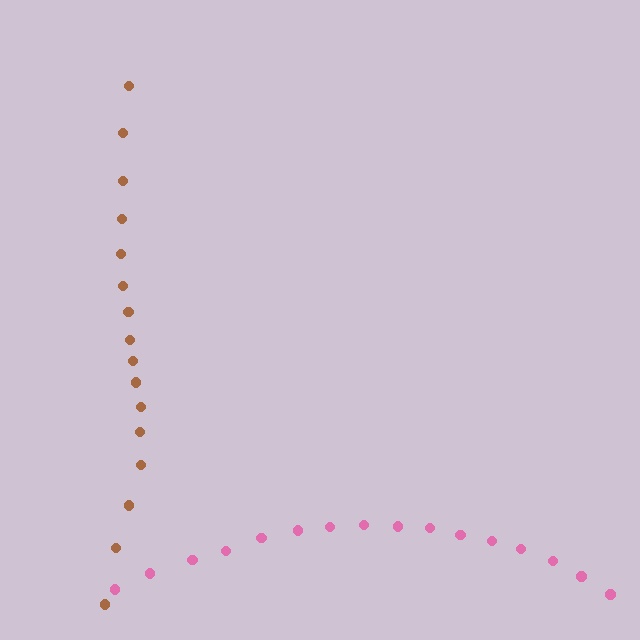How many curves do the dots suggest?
There are 2 distinct paths.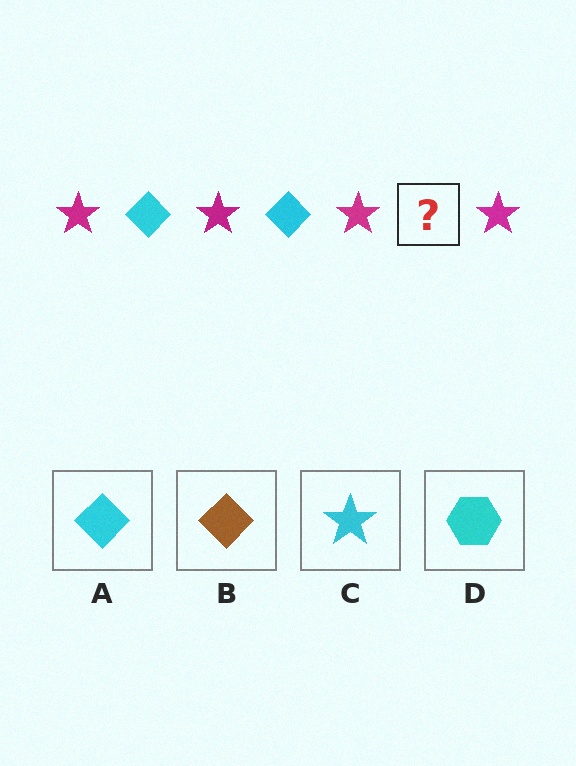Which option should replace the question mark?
Option A.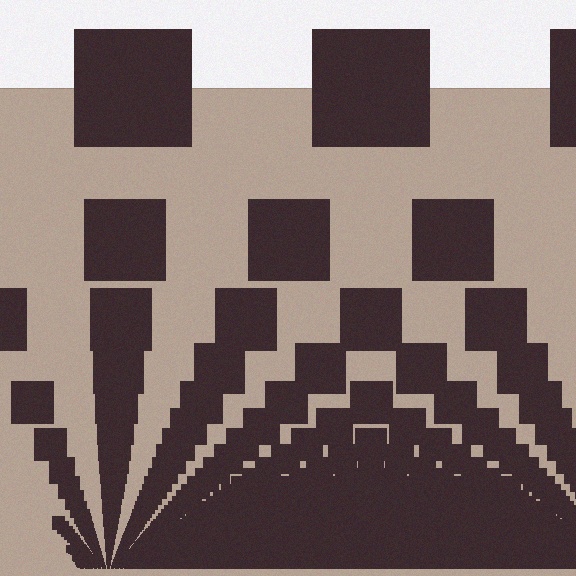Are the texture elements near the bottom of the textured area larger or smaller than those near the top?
Smaller. The gradient is inverted — elements near the bottom are smaller and denser.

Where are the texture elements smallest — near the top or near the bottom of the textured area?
Near the bottom.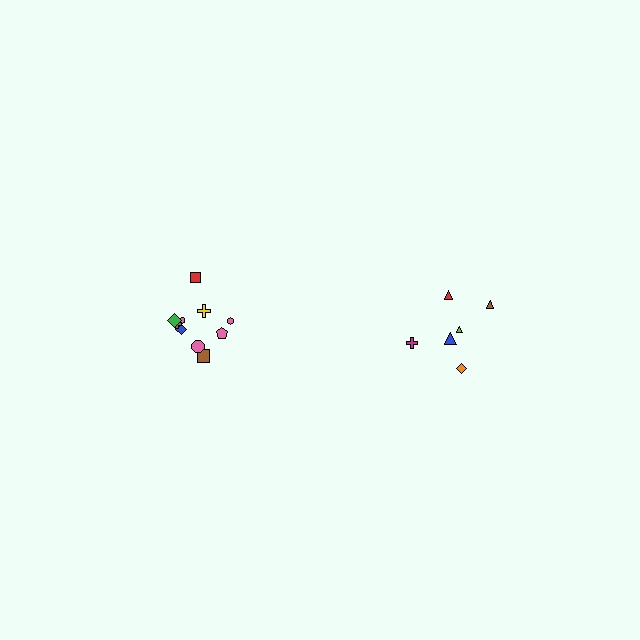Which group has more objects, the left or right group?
The left group.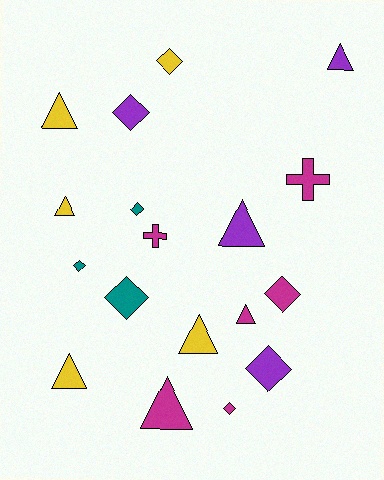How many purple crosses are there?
There are no purple crosses.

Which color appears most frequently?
Magenta, with 6 objects.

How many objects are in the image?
There are 18 objects.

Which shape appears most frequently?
Triangle, with 8 objects.